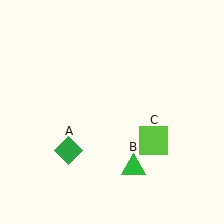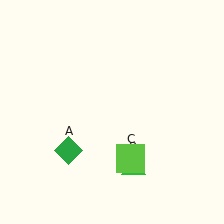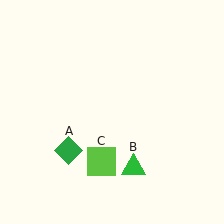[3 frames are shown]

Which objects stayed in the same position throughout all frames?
Green diamond (object A) and green triangle (object B) remained stationary.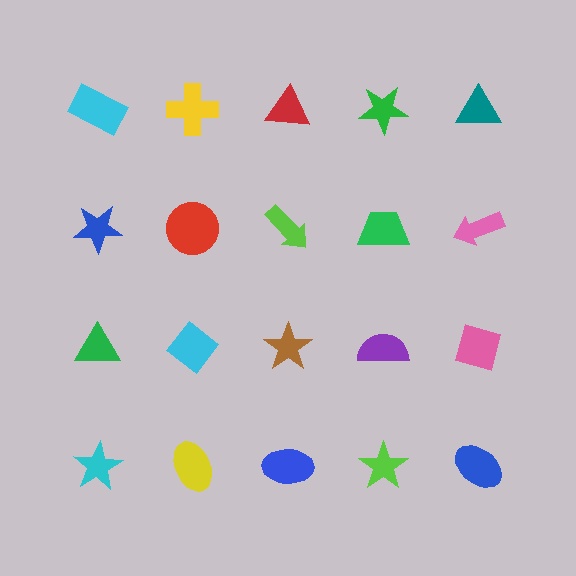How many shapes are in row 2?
5 shapes.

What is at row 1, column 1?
A cyan rectangle.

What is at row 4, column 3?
A blue ellipse.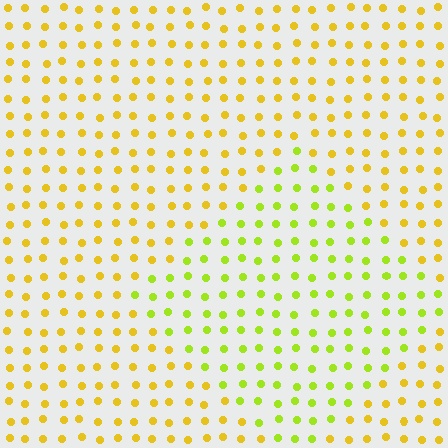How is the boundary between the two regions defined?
The boundary is defined purely by a slight shift in hue (about 32 degrees). Spacing, size, and orientation are identical on both sides.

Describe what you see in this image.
The image is filled with small yellow elements in a uniform arrangement. A diamond-shaped region is visible where the elements are tinted to a slightly different hue, forming a subtle color boundary.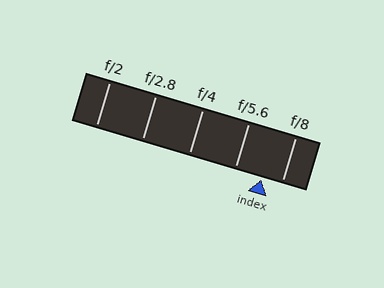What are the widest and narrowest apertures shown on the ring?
The widest aperture shown is f/2 and the narrowest is f/8.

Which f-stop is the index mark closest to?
The index mark is closest to f/8.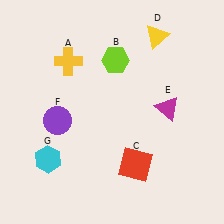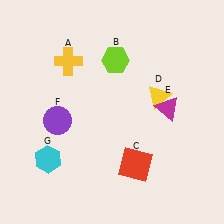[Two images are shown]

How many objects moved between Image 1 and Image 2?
1 object moved between the two images.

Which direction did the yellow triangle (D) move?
The yellow triangle (D) moved down.